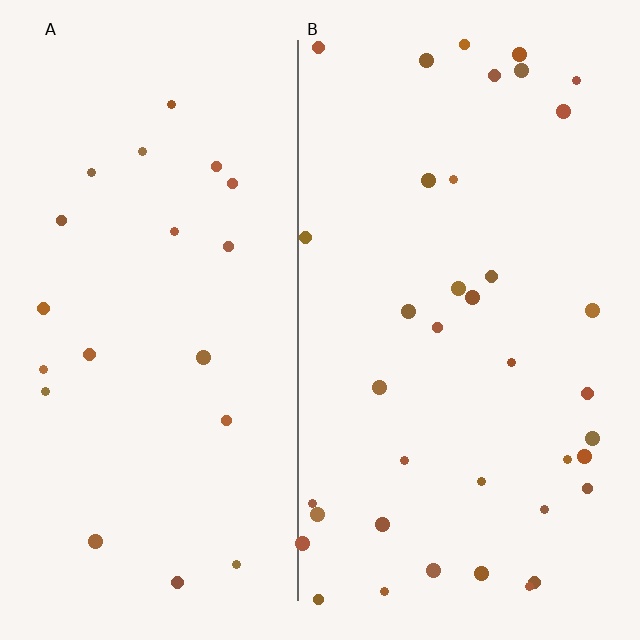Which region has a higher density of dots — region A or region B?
B (the right).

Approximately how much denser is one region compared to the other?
Approximately 1.8× — region B over region A.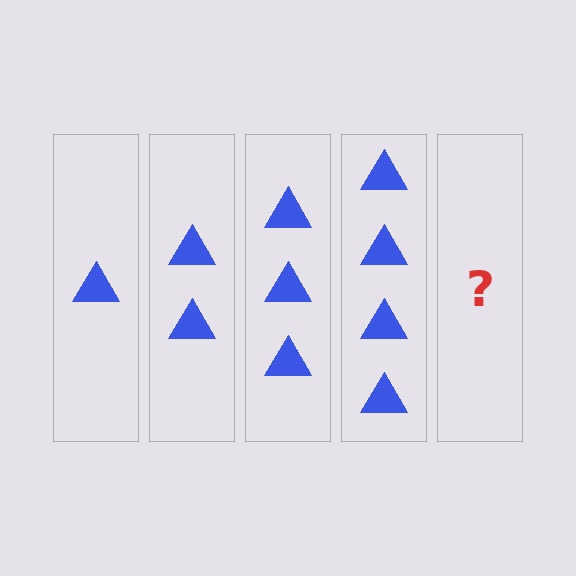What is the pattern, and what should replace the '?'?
The pattern is that each step adds one more triangle. The '?' should be 5 triangles.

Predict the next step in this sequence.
The next step is 5 triangles.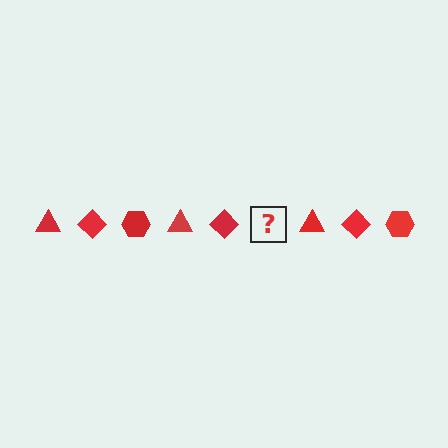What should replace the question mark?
The question mark should be replaced with a red hexagon.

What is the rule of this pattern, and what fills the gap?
The rule is that the pattern cycles through triangle, diamond, hexagon shapes in red. The gap should be filled with a red hexagon.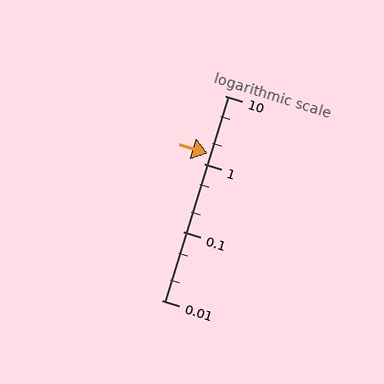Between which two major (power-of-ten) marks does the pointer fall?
The pointer is between 1 and 10.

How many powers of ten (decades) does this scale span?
The scale spans 3 decades, from 0.01 to 10.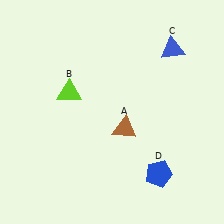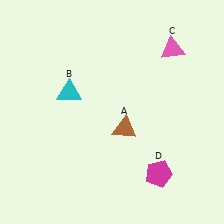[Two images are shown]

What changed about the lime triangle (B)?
In Image 1, B is lime. In Image 2, it changed to cyan.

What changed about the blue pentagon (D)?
In Image 1, D is blue. In Image 2, it changed to magenta.